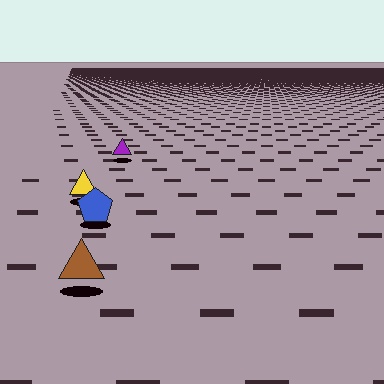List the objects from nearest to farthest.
From nearest to farthest: the brown triangle, the blue pentagon, the yellow triangle, the purple triangle.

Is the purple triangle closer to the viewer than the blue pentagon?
No. The blue pentagon is closer — you can tell from the texture gradient: the ground texture is coarser near it.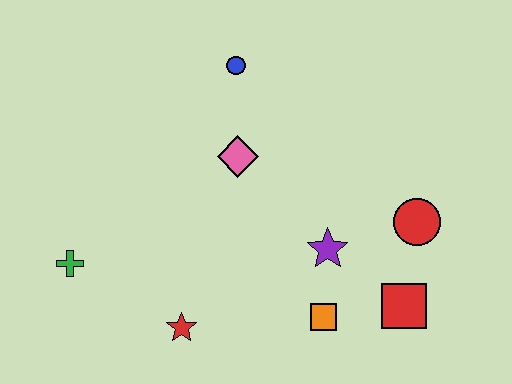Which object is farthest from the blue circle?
The red square is farthest from the blue circle.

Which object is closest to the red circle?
The red square is closest to the red circle.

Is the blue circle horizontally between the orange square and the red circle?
No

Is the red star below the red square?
Yes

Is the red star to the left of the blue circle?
Yes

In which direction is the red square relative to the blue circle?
The red square is below the blue circle.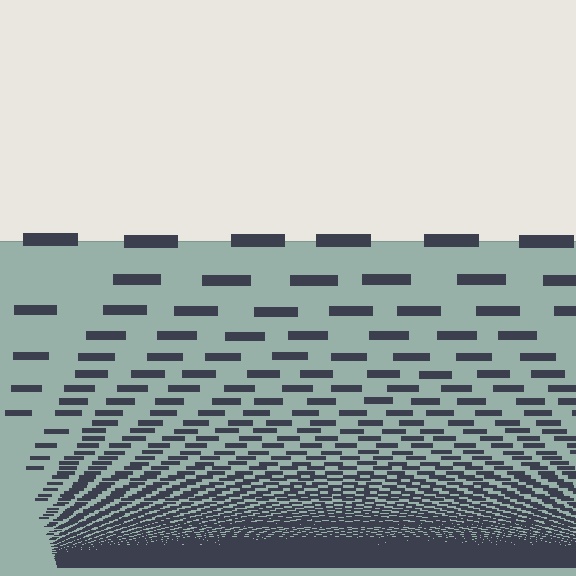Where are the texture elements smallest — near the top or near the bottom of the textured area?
Near the bottom.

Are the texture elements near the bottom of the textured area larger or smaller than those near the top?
Smaller. The gradient is inverted — elements near the bottom are smaller and denser.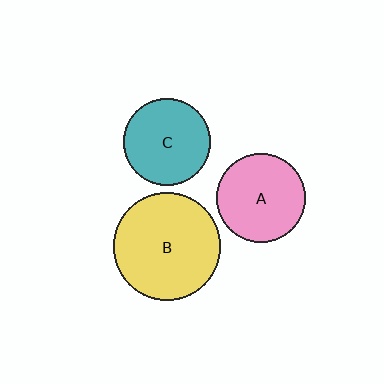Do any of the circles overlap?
No, none of the circles overlap.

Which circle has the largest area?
Circle B (yellow).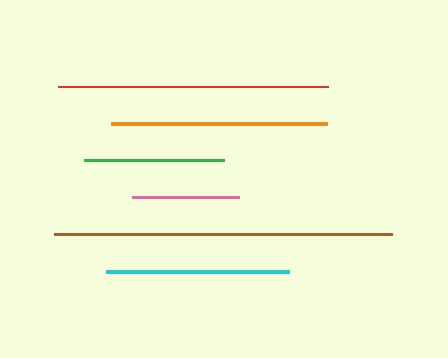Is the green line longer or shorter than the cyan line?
The cyan line is longer than the green line.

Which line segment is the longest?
The brown line is the longest at approximately 338 pixels.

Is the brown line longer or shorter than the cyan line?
The brown line is longer than the cyan line.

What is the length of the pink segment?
The pink segment is approximately 106 pixels long.